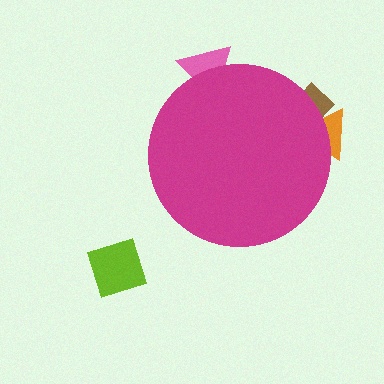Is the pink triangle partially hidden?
Yes, the pink triangle is partially hidden behind the magenta circle.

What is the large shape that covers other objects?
A magenta circle.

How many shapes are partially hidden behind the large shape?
3 shapes are partially hidden.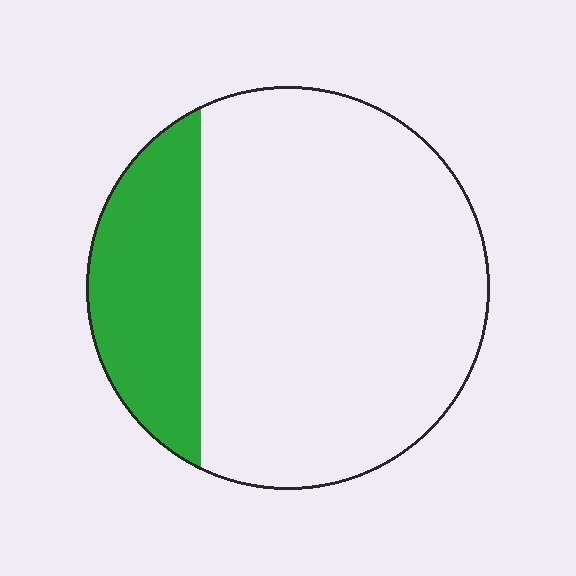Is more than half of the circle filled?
No.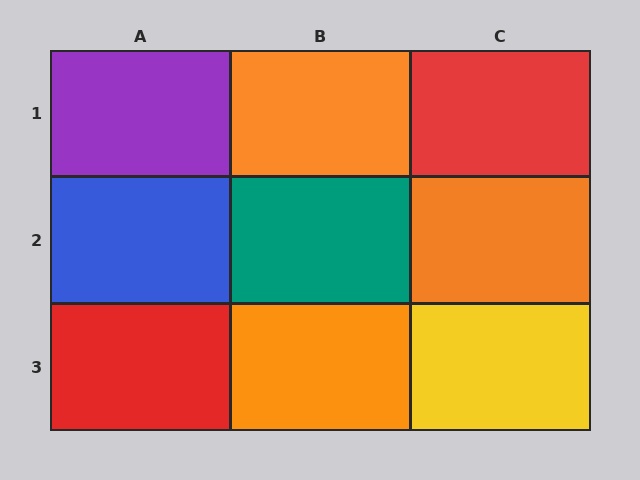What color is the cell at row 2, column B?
Teal.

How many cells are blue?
1 cell is blue.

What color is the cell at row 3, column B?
Orange.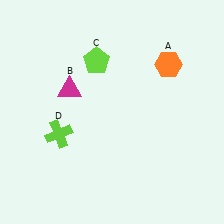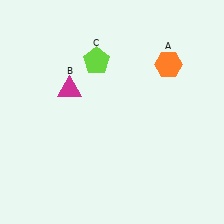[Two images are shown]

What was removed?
The lime cross (D) was removed in Image 2.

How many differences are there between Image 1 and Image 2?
There is 1 difference between the two images.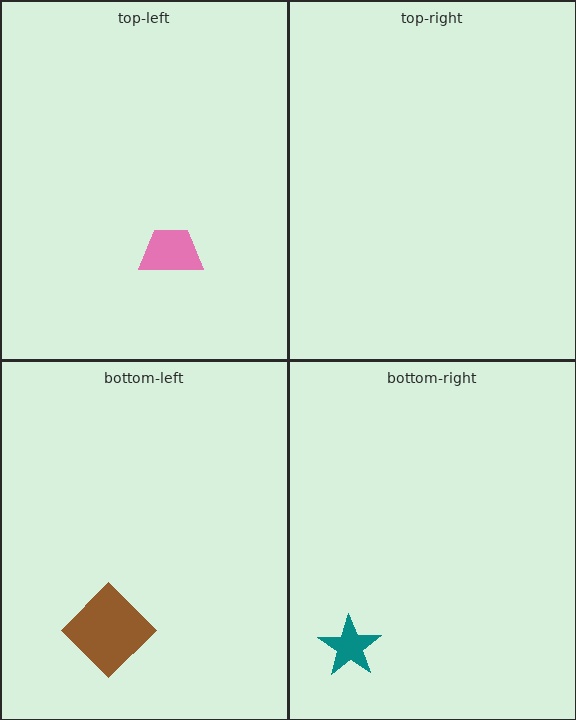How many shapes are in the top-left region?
1.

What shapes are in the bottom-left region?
The brown diamond.